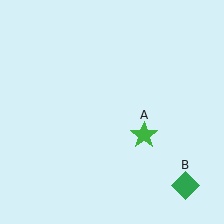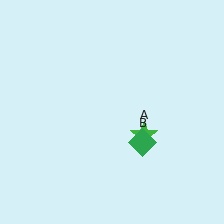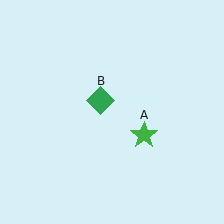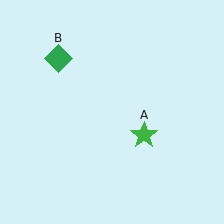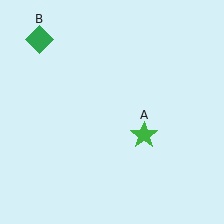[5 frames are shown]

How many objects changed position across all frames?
1 object changed position: green diamond (object B).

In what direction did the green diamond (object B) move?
The green diamond (object B) moved up and to the left.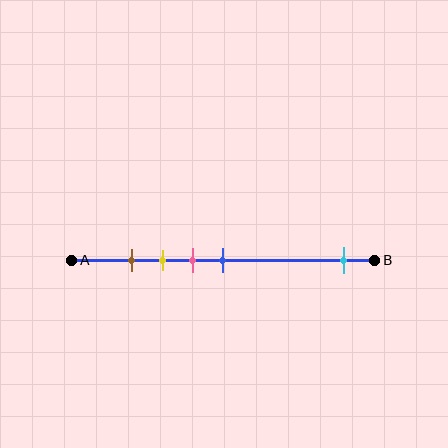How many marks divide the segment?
There are 5 marks dividing the segment.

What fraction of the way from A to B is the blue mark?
The blue mark is approximately 50% (0.5) of the way from A to B.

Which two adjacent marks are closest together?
The brown and yellow marks are the closest adjacent pair.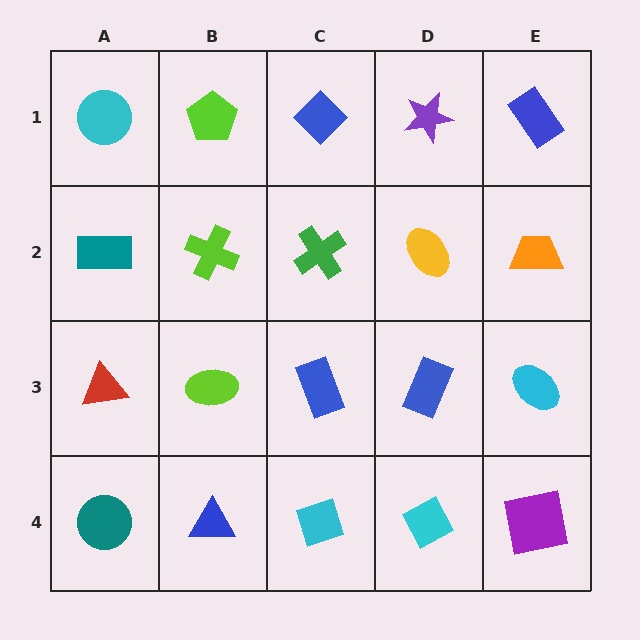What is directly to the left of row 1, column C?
A lime pentagon.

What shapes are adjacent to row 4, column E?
A cyan ellipse (row 3, column E), a cyan diamond (row 4, column D).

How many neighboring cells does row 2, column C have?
4.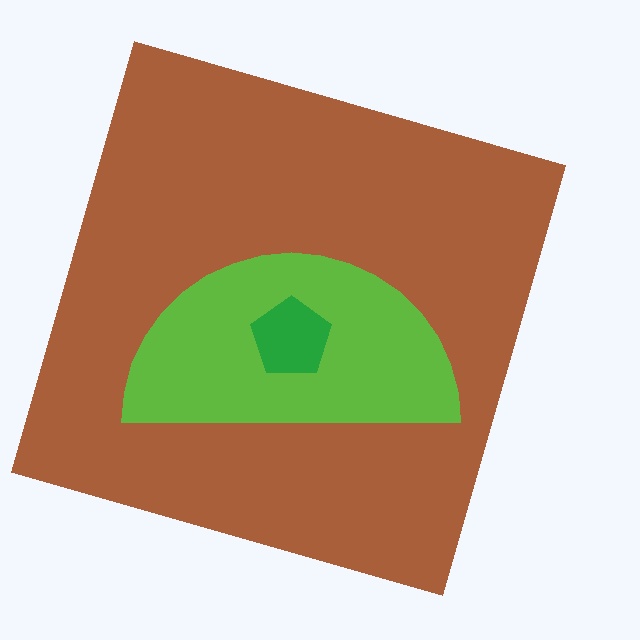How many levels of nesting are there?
3.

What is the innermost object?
The green pentagon.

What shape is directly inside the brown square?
The lime semicircle.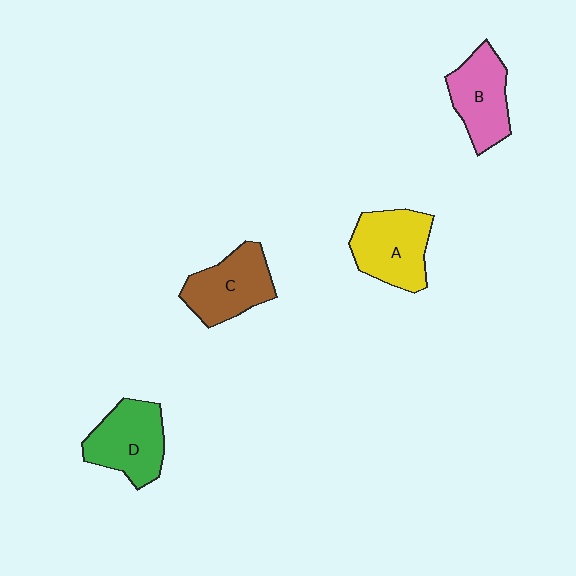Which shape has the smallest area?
Shape B (pink).